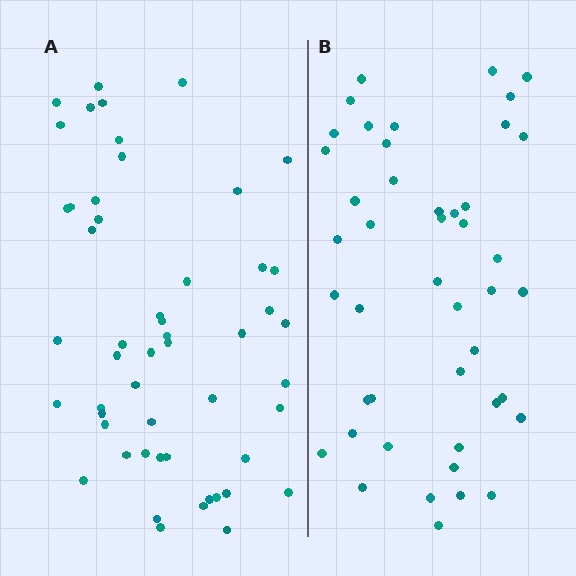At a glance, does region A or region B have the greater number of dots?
Region A (the left region) has more dots.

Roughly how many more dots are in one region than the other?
Region A has roughly 8 or so more dots than region B.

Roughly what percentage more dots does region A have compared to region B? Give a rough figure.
About 15% more.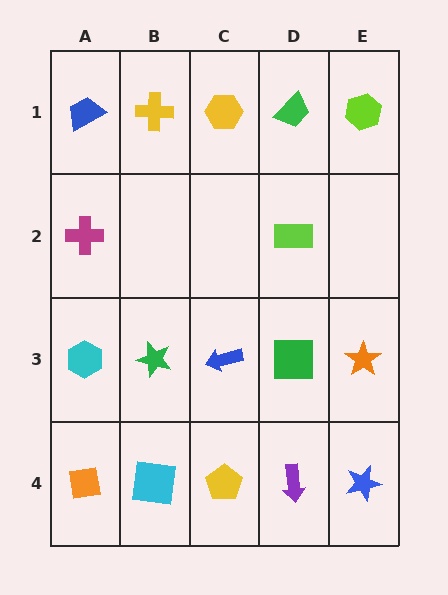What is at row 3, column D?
A green square.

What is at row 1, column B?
A yellow cross.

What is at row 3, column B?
A green star.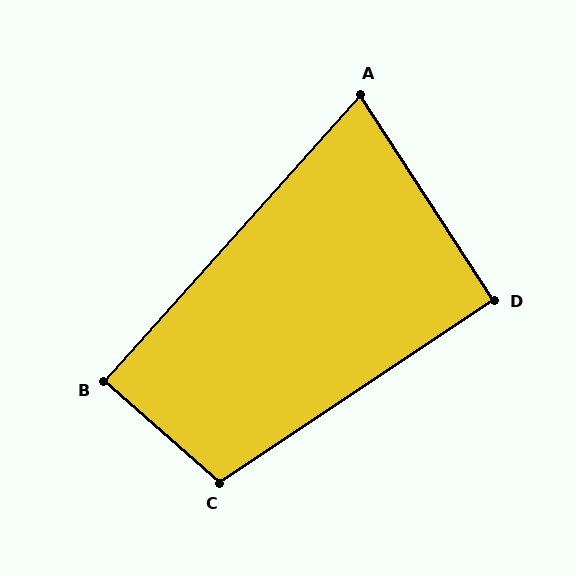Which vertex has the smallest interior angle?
A, at approximately 75 degrees.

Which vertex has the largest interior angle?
C, at approximately 105 degrees.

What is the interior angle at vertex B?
Approximately 89 degrees (approximately right).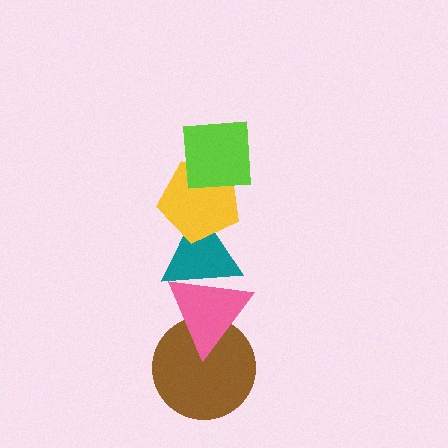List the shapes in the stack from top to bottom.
From top to bottom: the lime square, the yellow pentagon, the teal triangle, the pink triangle, the brown circle.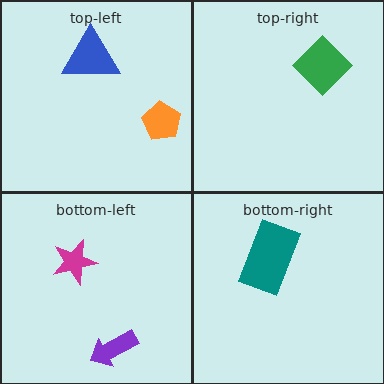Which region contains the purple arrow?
The bottom-left region.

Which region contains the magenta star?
The bottom-left region.